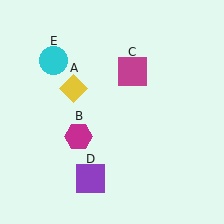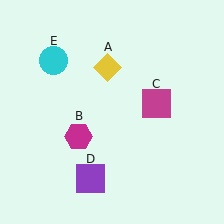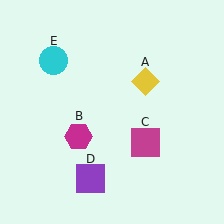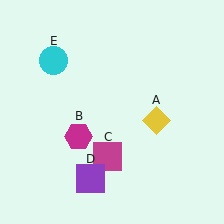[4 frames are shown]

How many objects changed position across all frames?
2 objects changed position: yellow diamond (object A), magenta square (object C).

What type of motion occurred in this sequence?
The yellow diamond (object A), magenta square (object C) rotated clockwise around the center of the scene.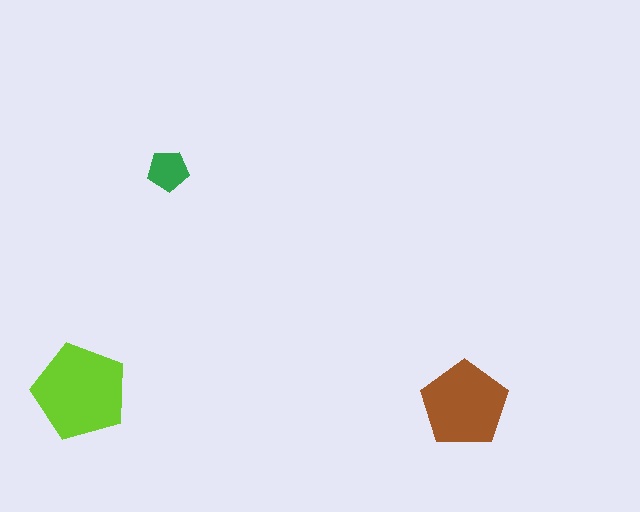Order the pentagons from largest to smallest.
the lime one, the brown one, the green one.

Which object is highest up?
The green pentagon is topmost.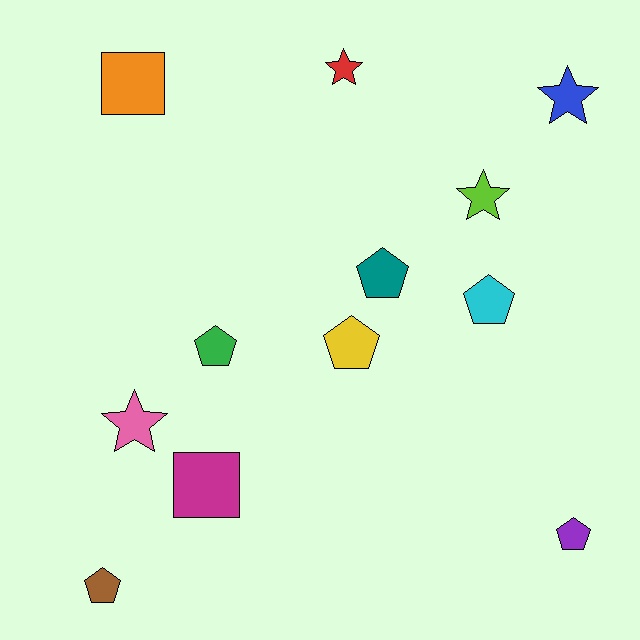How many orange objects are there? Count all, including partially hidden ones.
There is 1 orange object.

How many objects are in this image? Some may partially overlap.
There are 12 objects.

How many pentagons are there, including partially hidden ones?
There are 6 pentagons.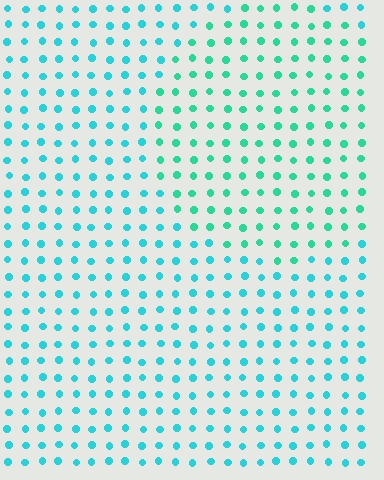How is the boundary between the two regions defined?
The boundary is defined purely by a slight shift in hue (about 24 degrees). Spacing, size, and orientation are identical on both sides.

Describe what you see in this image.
The image is filled with small cyan elements in a uniform arrangement. A circle-shaped region is visible where the elements are tinted to a slightly different hue, forming a subtle color boundary.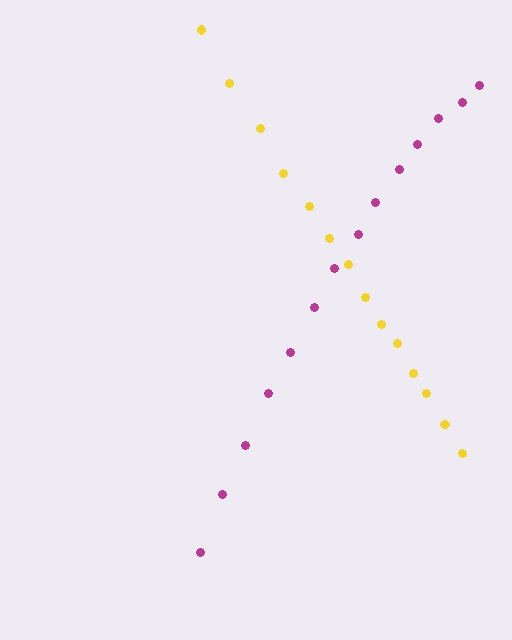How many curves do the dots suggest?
There are 2 distinct paths.